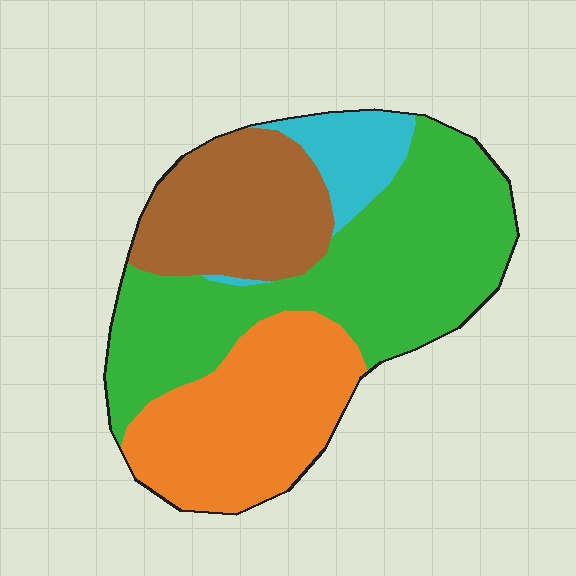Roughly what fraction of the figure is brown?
Brown covers 21% of the figure.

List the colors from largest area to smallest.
From largest to smallest: green, orange, brown, cyan.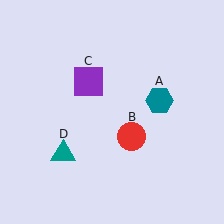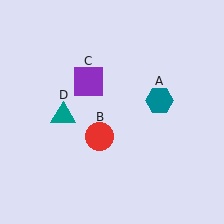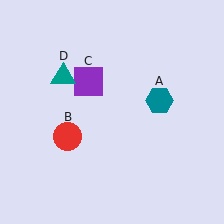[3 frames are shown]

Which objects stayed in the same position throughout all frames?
Teal hexagon (object A) and purple square (object C) remained stationary.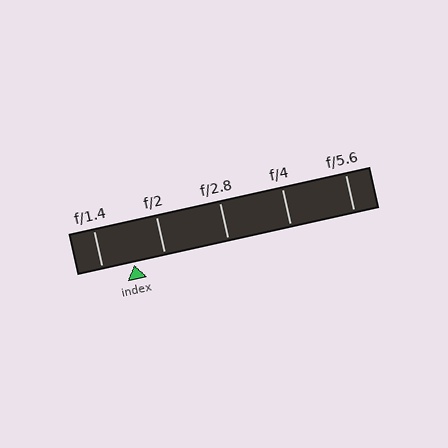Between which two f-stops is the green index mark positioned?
The index mark is between f/1.4 and f/2.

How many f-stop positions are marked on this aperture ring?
There are 5 f-stop positions marked.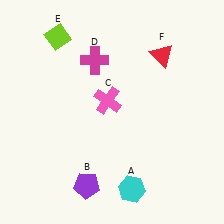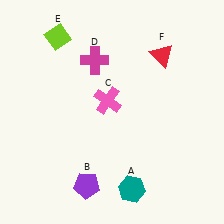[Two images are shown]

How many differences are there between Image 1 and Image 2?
There is 1 difference between the two images.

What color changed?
The hexagon (A) changed from cyan in Image 1 to teal in Image 2.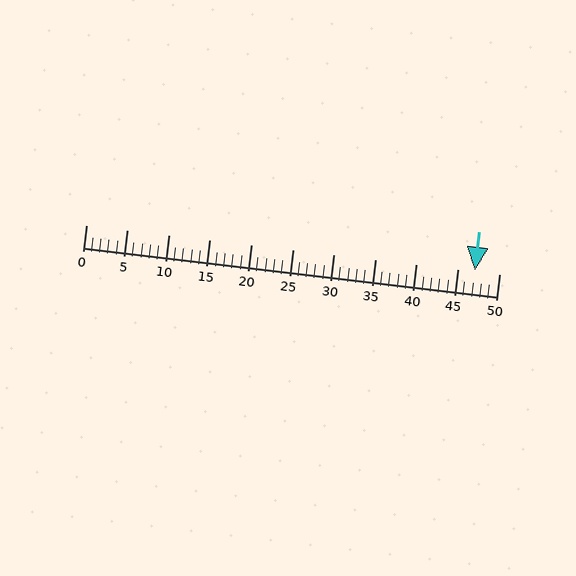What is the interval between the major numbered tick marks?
The major tick marks are spaced 5 units apart.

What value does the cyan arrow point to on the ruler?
The cyan arrow points to approximately 47.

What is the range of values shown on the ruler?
The ruler shows values from 0 to 50.